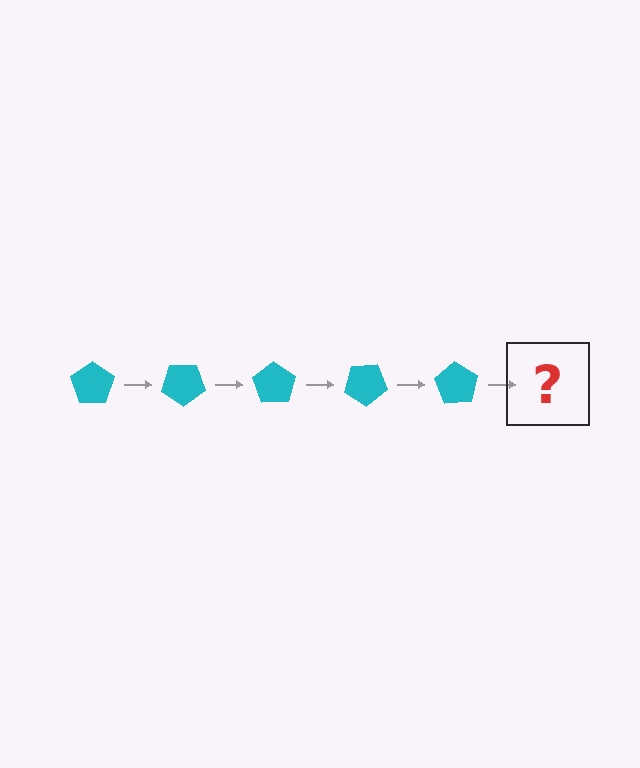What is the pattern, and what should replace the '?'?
The pattern is that the pentagon rotates 35 degrees each step. The '?' should be a cyan pentagon rotated 175 degrees.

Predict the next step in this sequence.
The next step is a cyan pentagon rotated 175 degrees.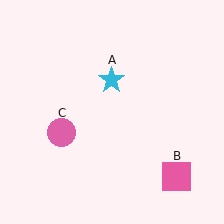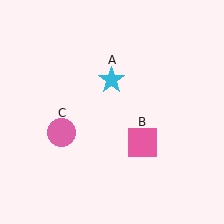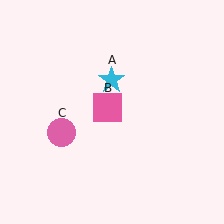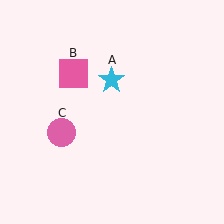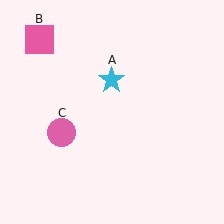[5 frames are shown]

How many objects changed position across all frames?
1 object changed position: pink square (object B).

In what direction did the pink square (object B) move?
The pink square (object B) moved up and to the left.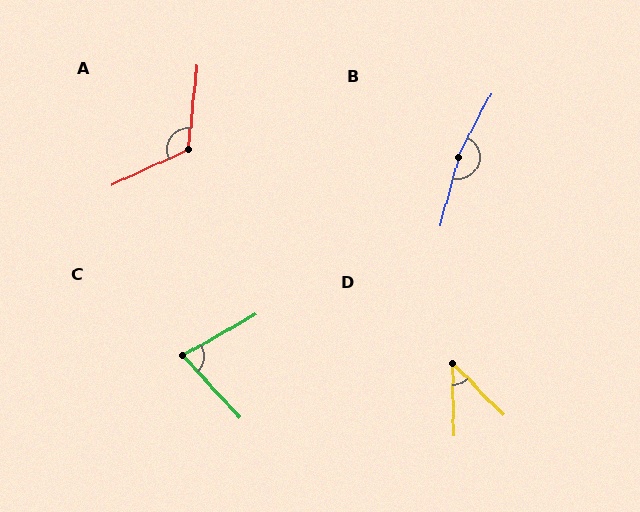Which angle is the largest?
B, at approximately 167 degrees.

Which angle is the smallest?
D, at approximately 43 degrees.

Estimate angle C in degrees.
Approximately 77 degrees.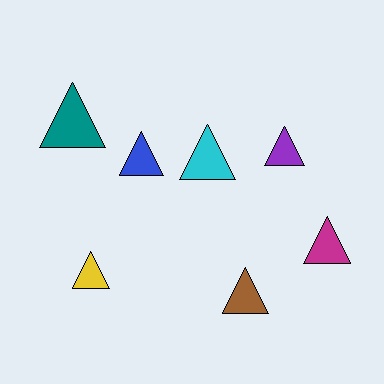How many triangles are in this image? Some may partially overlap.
There are 7 triangles.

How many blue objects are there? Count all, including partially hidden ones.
There is 1 blue object.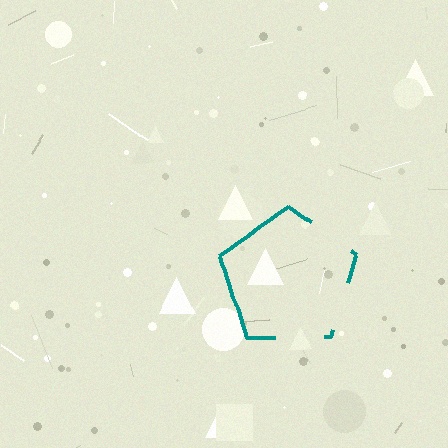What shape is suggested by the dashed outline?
The dashed outline suggests a pentagon.